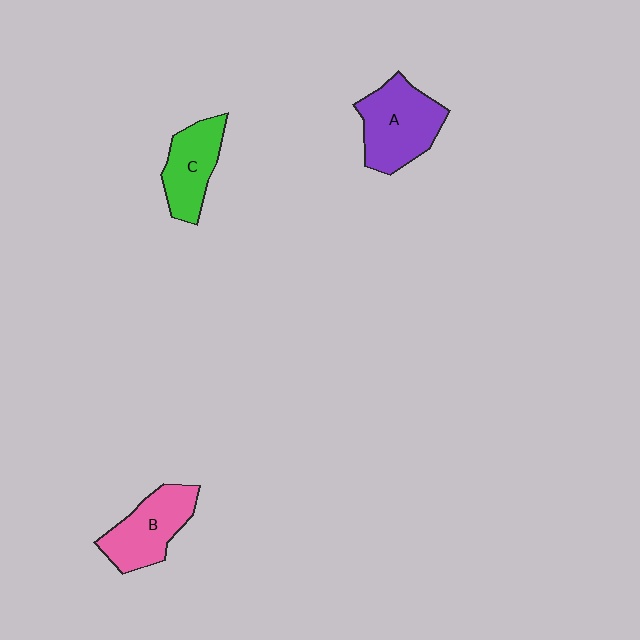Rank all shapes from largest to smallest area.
From largest to smallest: A (purple), B (pink), C (green).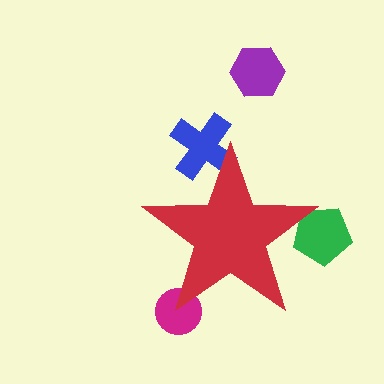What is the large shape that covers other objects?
A red star.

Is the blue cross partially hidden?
Yes, the blue cross is partially hidden behind the red star.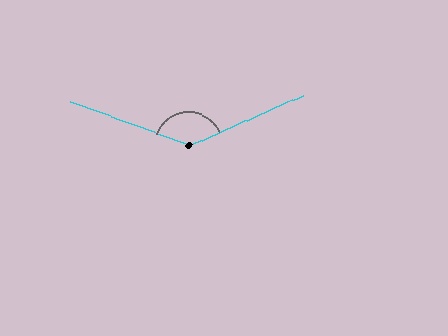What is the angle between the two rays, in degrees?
Approximately 136 degrees.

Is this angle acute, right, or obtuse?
It is obtuse.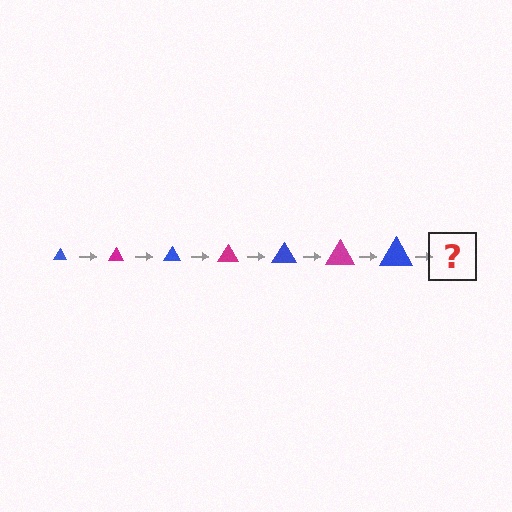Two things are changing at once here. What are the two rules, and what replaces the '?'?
The two rules are that the triangle grows larger each step and the color cycles through blue and magenta. The '?' should be a magenta triangle, larger than the previous one.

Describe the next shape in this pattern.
It should be a magenta triangle, larger than the previous one.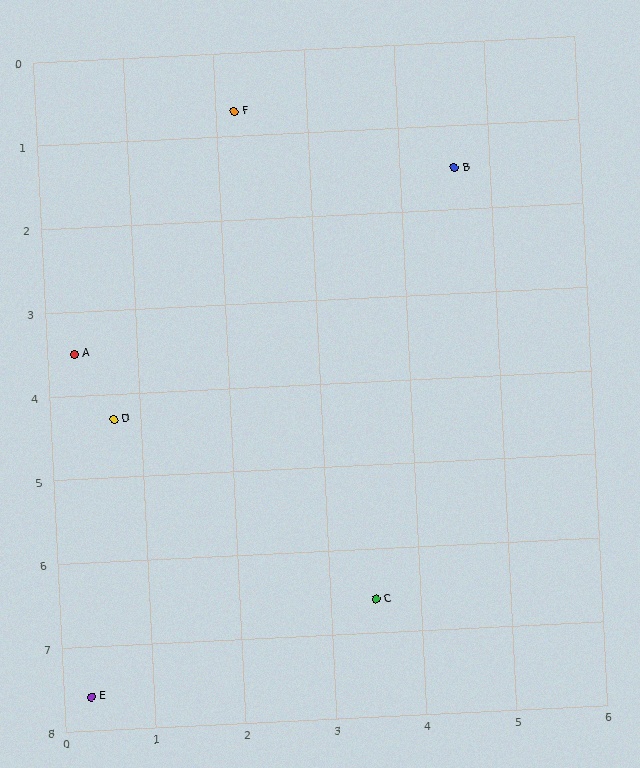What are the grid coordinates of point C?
Point C is at approximately (3.5, 6.6).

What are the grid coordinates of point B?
Point B is at approximately (4.6, 1.5).